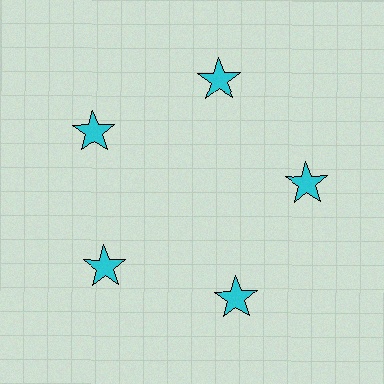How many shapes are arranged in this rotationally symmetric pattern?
There are 5 shapes, arranged in 5 groups of 1.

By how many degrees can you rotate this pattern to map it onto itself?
The pattern maps onto itself every 72 degrees of rotation.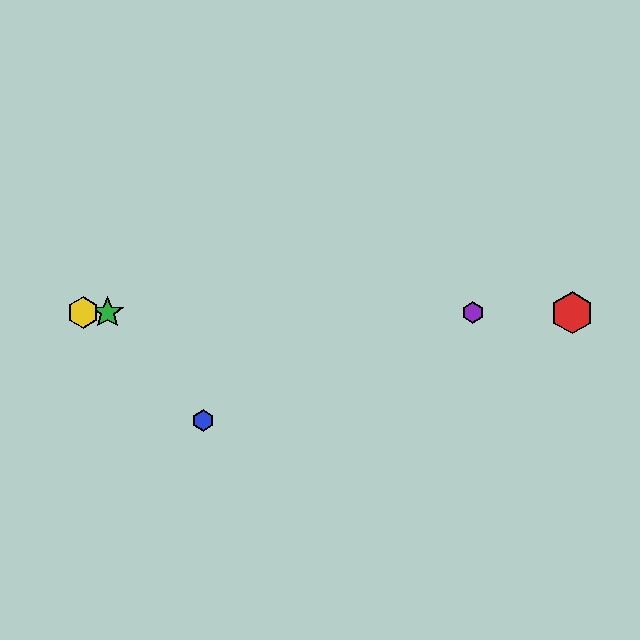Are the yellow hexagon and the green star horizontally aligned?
Yes, both are at y≈313.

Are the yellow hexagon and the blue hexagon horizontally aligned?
No, the yellow hexagon is at y≈313 and the blue hexagon is at y≈420.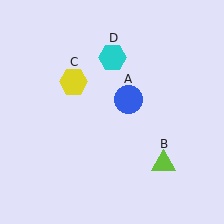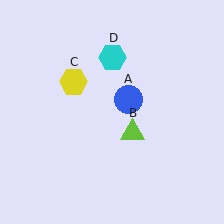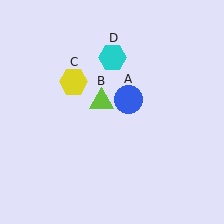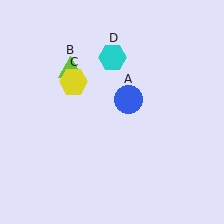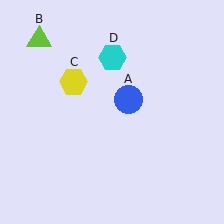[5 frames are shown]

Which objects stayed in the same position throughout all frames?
Blue circle (object A) and yellow hexagon (object C) and cyan hexagon (object D) remained stationary.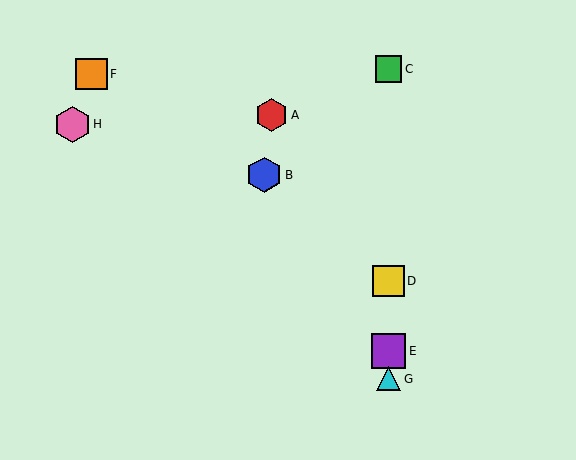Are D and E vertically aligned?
Yes, both are at x≈389.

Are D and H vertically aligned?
No, D is at x≈389 and H is at x≈72.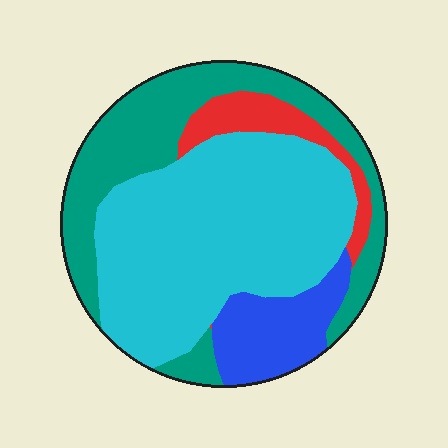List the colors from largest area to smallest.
From largest to smallest: cyan, teal, blue, red.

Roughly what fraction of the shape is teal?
Teal covers 30% of the shape.